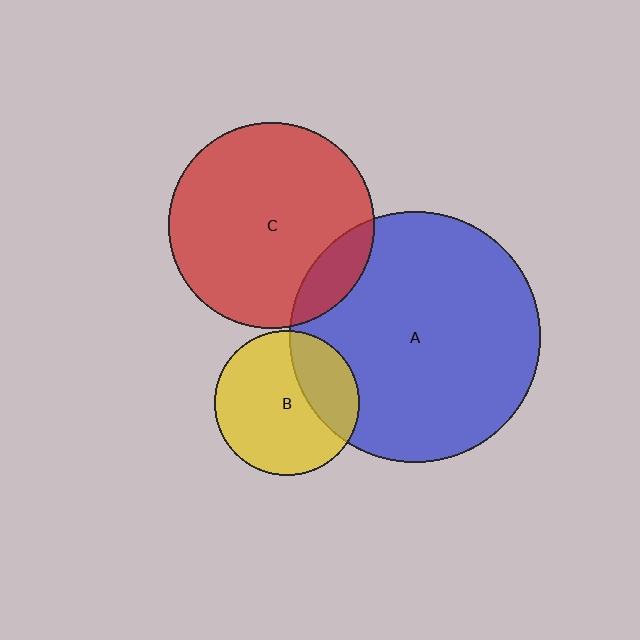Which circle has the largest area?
Circle A (blue).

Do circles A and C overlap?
Yes.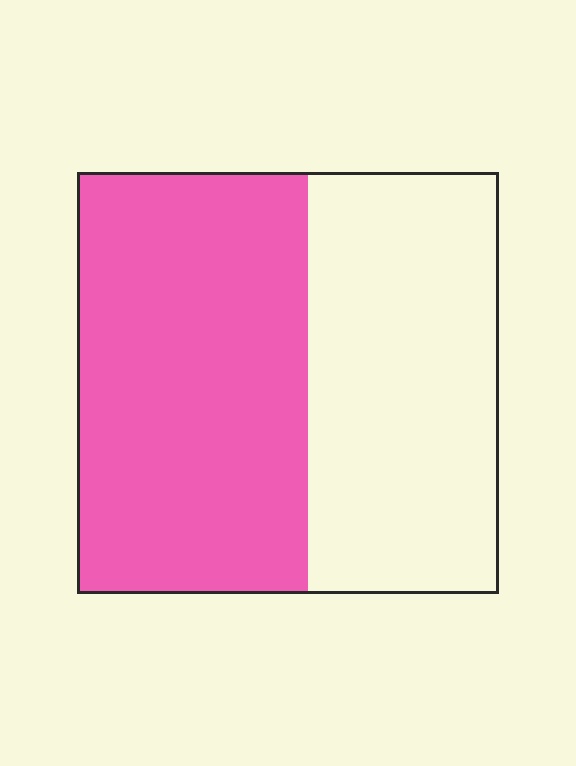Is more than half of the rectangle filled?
Yes.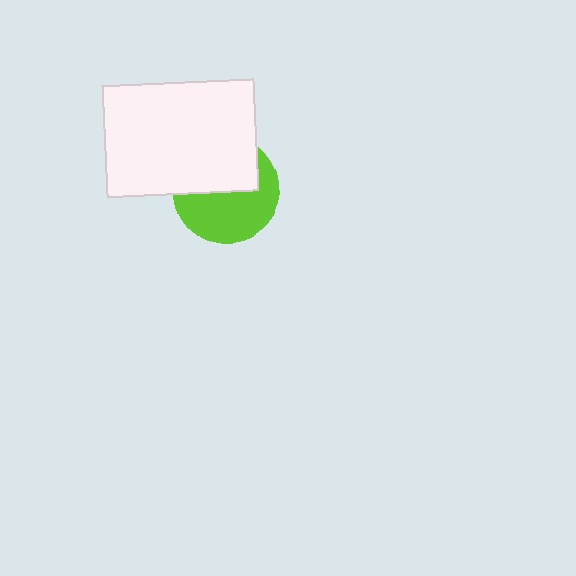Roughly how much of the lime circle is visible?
About half of it is visible (roughly 55%).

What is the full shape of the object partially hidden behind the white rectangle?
The partially hidden object is a lime circle.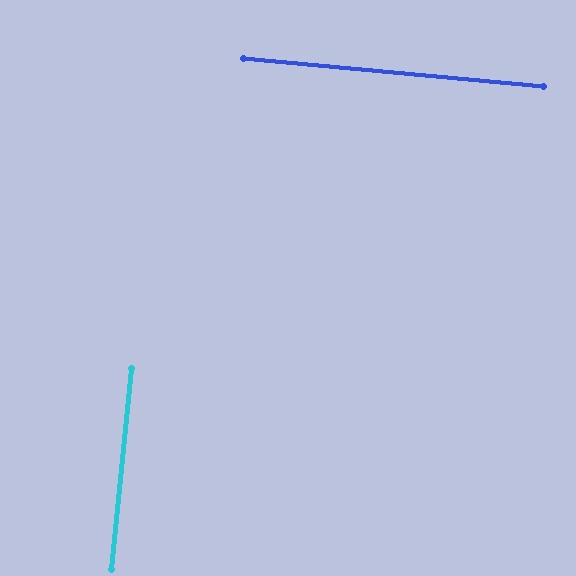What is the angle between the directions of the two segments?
Approximately 90 degrees.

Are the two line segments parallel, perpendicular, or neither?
Perpendicular — they meet at approximately 90°.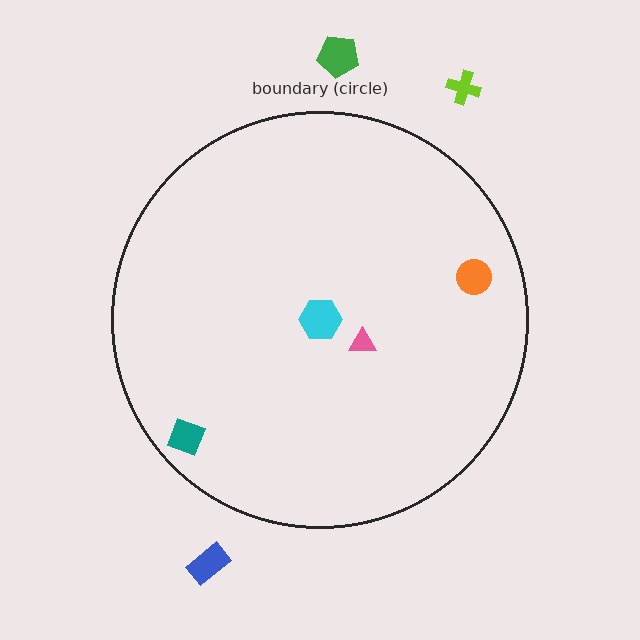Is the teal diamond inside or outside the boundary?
Inside.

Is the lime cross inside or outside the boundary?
Outside.